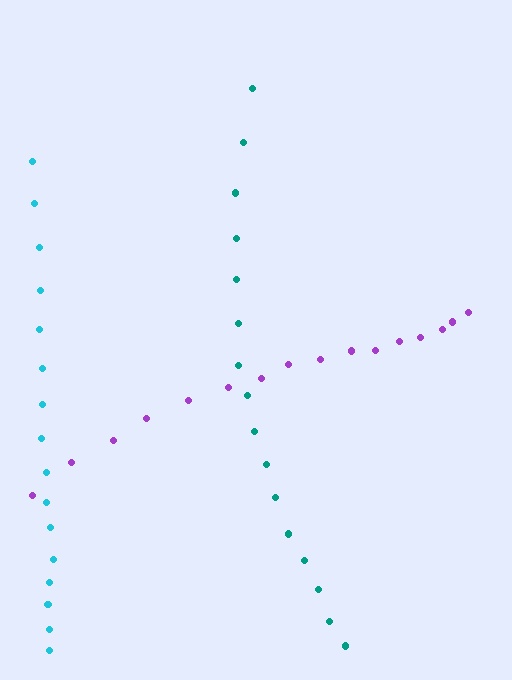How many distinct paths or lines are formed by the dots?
There are 3 distinct paths.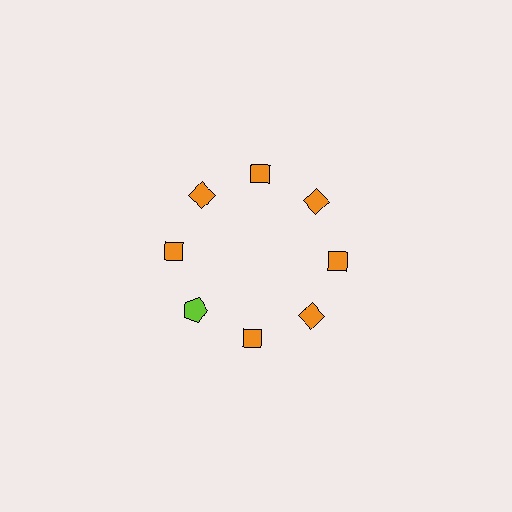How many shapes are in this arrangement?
There are 8 shapes arranged in a ring pattern.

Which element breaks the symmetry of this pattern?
The lime pentagon at roughly the 8 o'clock position breaks the symmetry. All other shapes are orange diamonds.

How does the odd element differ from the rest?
It differs in both color (lime instead of orange) and shape (pentagon instead of diamond).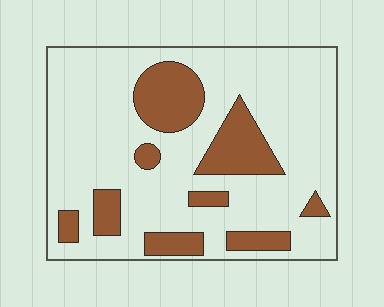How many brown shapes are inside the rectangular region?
9.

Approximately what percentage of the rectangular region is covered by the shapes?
Approximately 25%.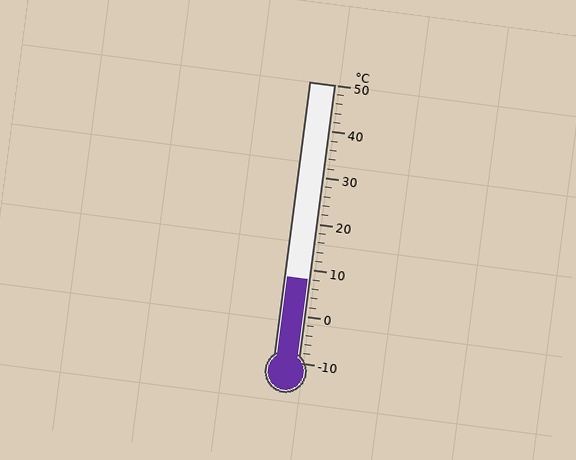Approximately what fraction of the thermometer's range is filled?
The thermometer is filled to approximately 30% of its range.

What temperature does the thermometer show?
The thermometer shows approximately 8°C.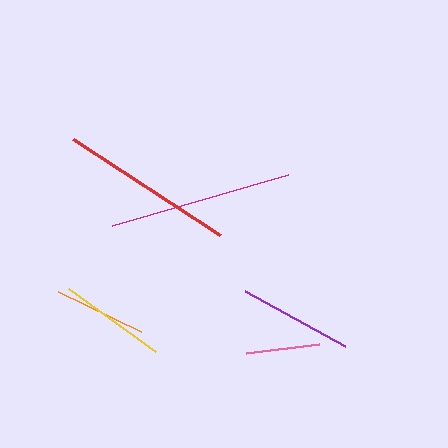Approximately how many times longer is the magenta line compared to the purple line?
The magenta line is approximately 1.6 times the length of the purple line.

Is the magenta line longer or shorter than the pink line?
The magenta line is longer than the pink line.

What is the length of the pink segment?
The pink segment is approximately 74 pixels long.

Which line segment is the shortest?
The pink line is the shortest at approximately 74 pixels.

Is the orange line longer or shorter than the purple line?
The purple line is longer than the orange line.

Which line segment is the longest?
The magenta line is the longest at approximately 183 pixels.